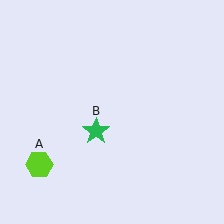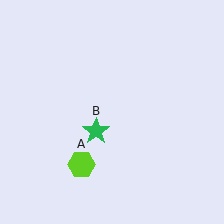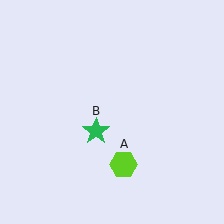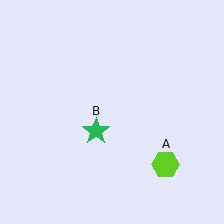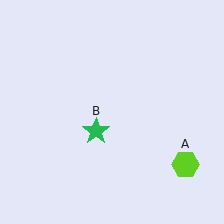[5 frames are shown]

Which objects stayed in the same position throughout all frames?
Green star (object B) remained stationary.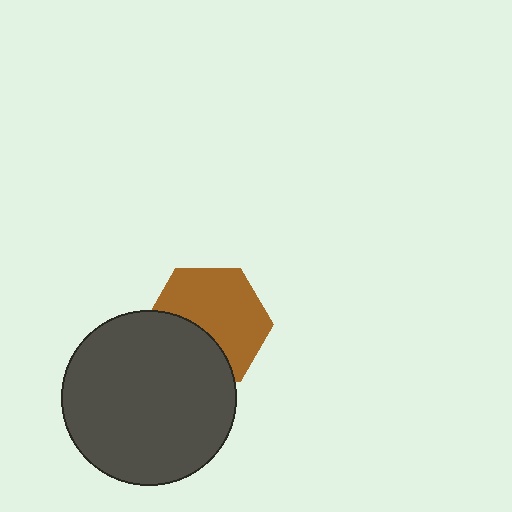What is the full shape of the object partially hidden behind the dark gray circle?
The partially hidden object is a brown hexagon.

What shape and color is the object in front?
The object in front is a dark gray circle.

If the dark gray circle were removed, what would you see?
You would see the complete brown hexagon.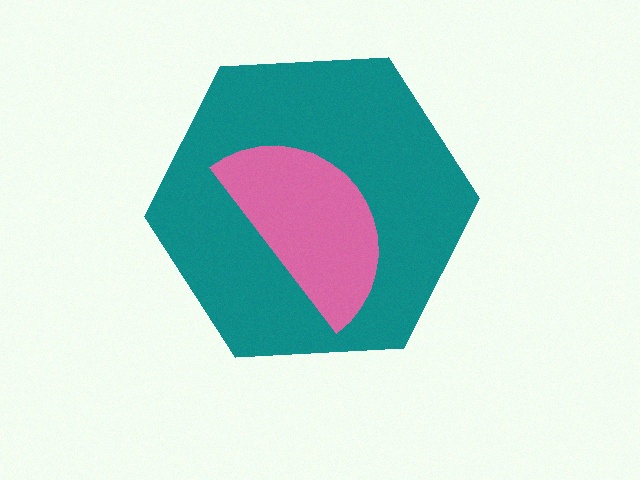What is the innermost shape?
The pink semicircle.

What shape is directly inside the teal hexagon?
The pink semicircle.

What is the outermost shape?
The teal hexagon.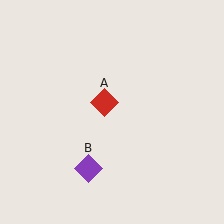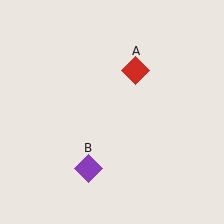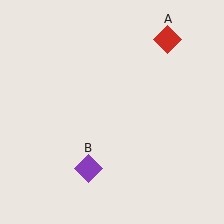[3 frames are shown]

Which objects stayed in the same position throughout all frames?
Purple diamond (object B) remained stationary.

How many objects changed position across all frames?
1 object changed position: red diamond (object A).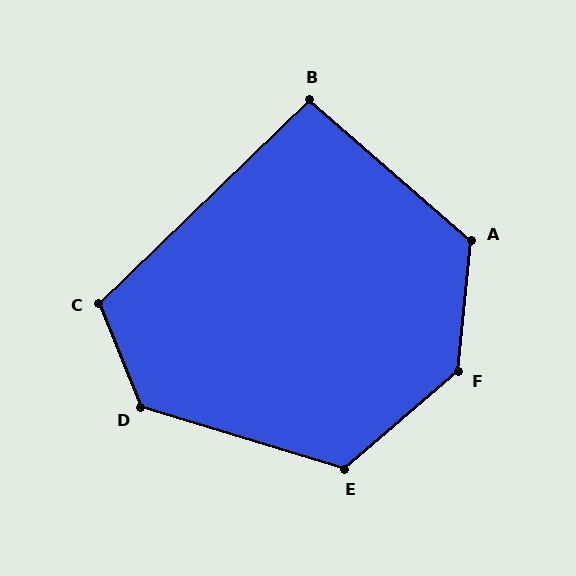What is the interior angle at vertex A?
Approximately 125 degrees (obtuse).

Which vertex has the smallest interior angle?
B, at approximately 95 degrees.